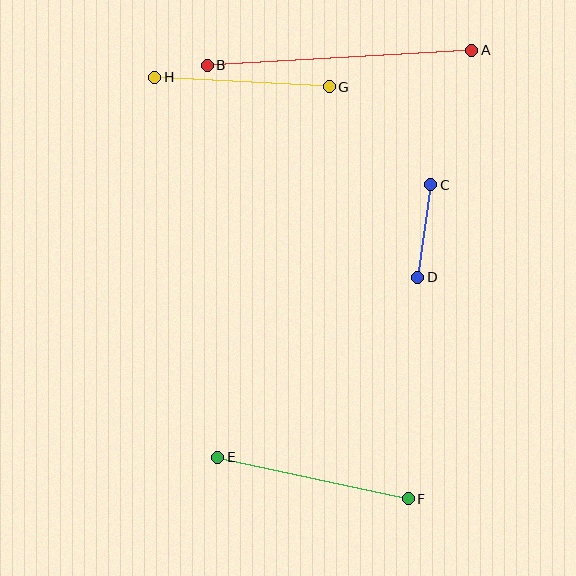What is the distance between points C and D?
The distance is approximately 93 pixels.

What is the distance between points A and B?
The distance is approximately 265 pixels.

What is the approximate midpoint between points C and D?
The midpoint is at approximately (424, 231) pixels.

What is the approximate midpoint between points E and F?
The midpoint is at approximately (313, 478) pixels.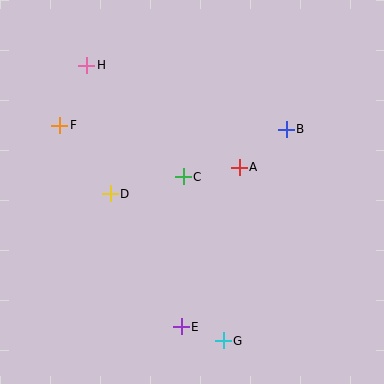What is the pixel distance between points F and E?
The distance between F and E is 235 pixels.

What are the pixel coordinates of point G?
Point G is at (223, 341).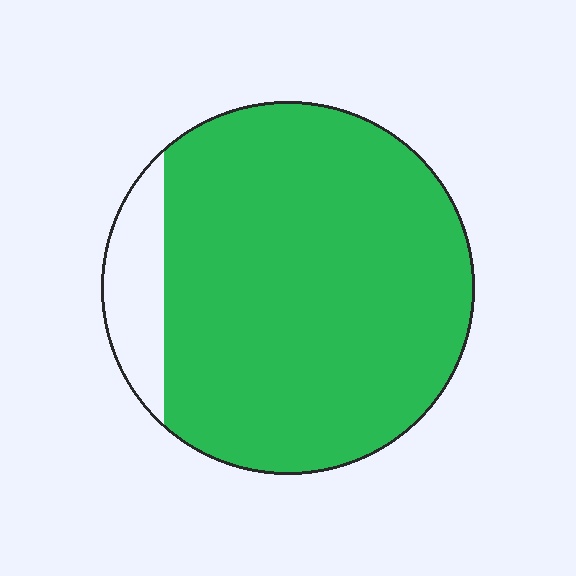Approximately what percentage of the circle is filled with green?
Approximately 90%.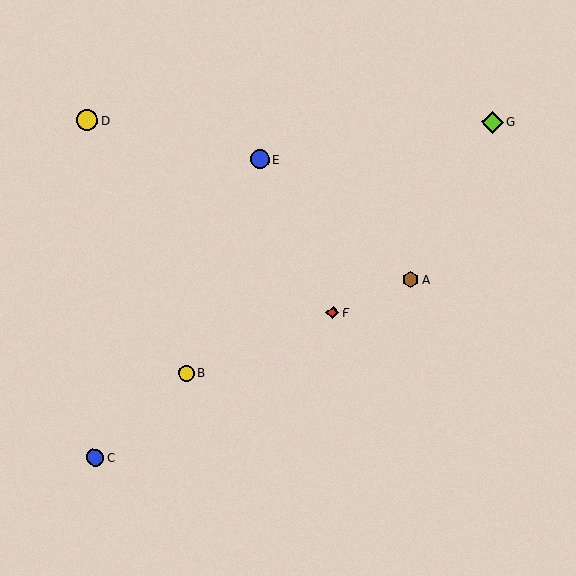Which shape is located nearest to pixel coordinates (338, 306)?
The red diamond (labeled F) at (333, 313) is nearest to that location.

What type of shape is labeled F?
Shape F is a red diamond.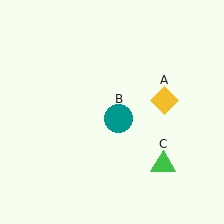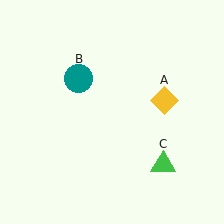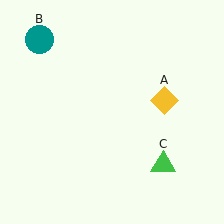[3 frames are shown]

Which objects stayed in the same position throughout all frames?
Yellow diamond (object A) and green triangle (object C) remained stationary.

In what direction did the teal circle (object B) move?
The teal circle (object B) moved up and to the left.